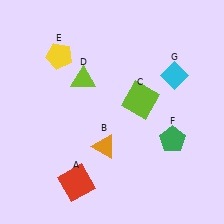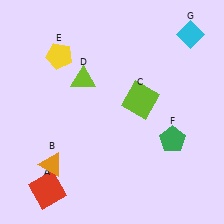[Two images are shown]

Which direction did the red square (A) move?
The red square (A) moved left.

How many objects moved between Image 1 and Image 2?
3 objects moved between the two images.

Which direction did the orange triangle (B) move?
The orange triangle (B) moved left.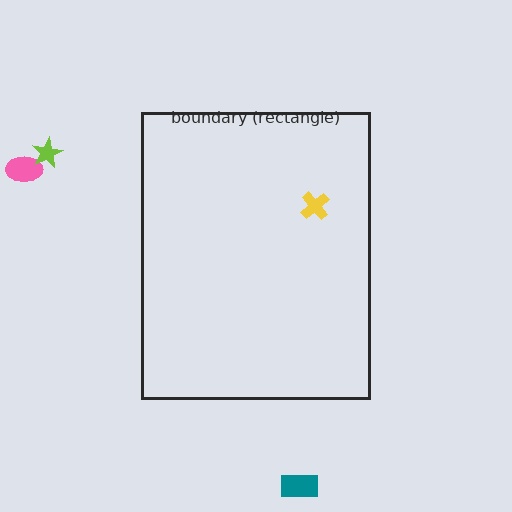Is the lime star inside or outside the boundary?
Outside.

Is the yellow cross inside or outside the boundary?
Inside.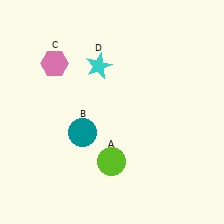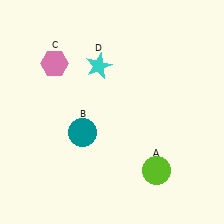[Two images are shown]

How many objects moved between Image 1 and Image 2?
1 object moved between the two images.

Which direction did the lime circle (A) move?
The lime circle (A) moved right.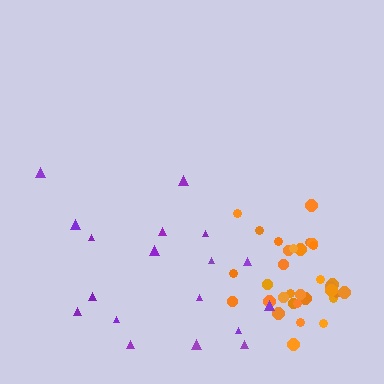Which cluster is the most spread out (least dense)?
Purple.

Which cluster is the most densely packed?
Orange.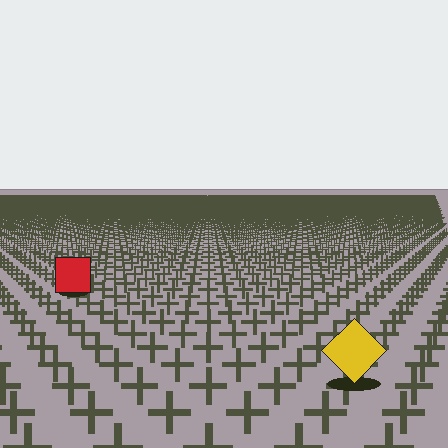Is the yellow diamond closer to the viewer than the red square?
Yes. The yellow diamond is closer — you can tell from the texture gradient: the ground texture is coarser near it.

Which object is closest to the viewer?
The yellow diamond is closest. The texture marks near it are larger and more spread out.